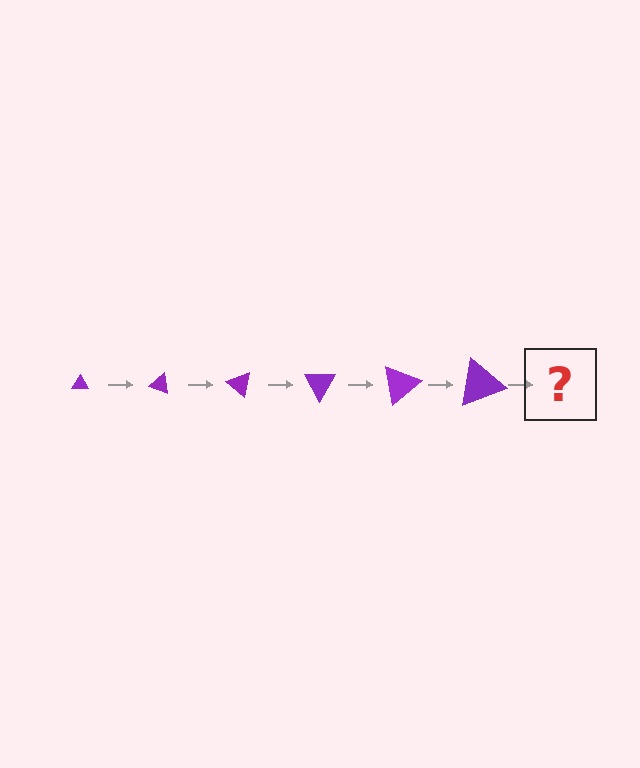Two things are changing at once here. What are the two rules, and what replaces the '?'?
The two rules are that the triangle grows larger each step and it rotates 20 degrees each step. The '?' should be a triangle, larger than the previous one and rotated 120 degrees from the start.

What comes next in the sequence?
The next element should be a triangle, larger than the previous one and rotated 120 degrees from the start.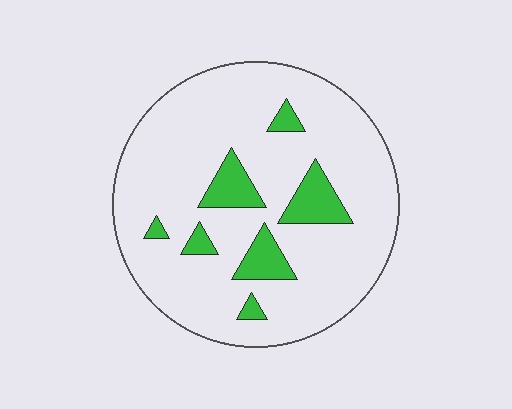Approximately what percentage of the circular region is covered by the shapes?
Approximately 15%.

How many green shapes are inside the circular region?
7.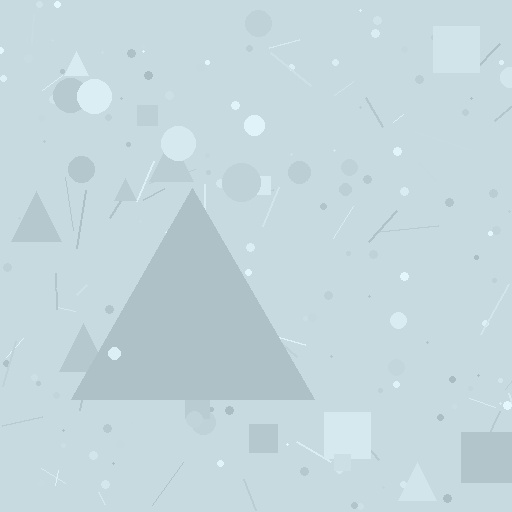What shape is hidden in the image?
A triangle is hidden in the image.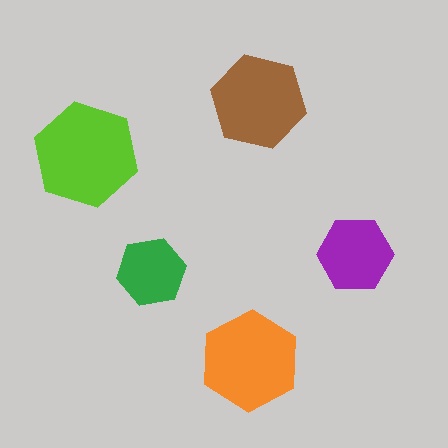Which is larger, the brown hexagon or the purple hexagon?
The brown one.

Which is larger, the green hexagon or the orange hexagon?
The orange one.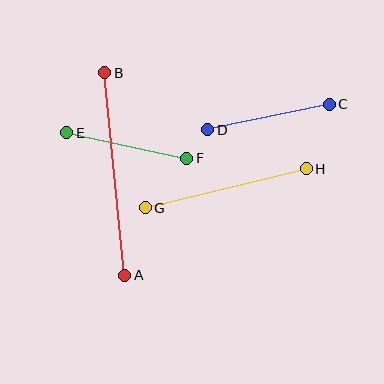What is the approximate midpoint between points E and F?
The midpoint is at approximately (127, 145) pixels.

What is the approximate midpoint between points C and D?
The midpoint is at approximately (268, 117) pixels.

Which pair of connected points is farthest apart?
Points A and B are farthest apart.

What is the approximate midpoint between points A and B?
The midpoint is at approximately (115, 174) pixels.